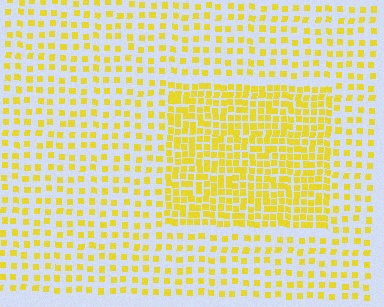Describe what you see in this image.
The image contains small yellow elements arranged at two different densities. A rectangle-shaped region is visible where the elements are more densely packed than the surrounding area.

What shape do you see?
I see a rectangle.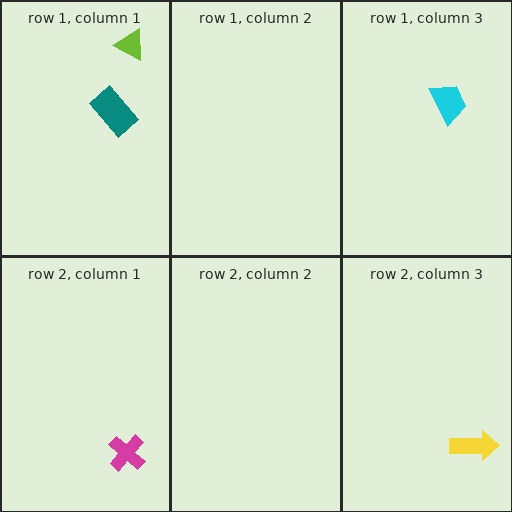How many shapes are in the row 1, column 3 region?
1.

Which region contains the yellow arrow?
The row 2, column 3 region.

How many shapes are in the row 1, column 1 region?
2.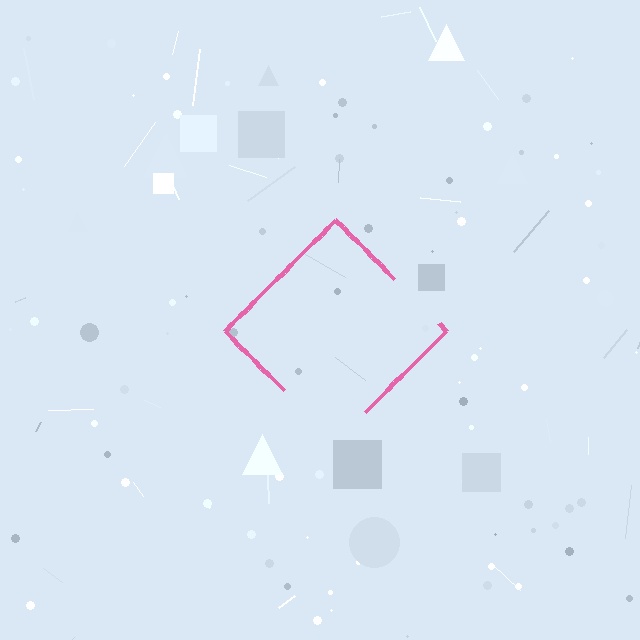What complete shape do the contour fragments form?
The contour fragments form a diamond.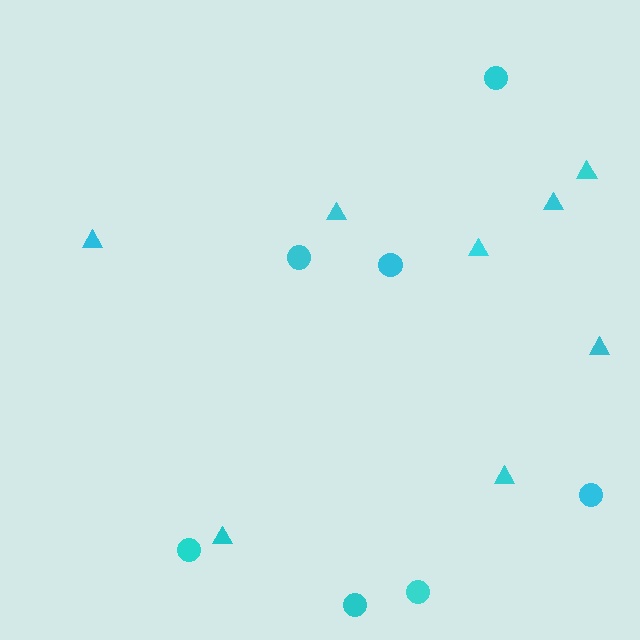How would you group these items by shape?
There are 2 groups: one group of circles (7) and one group of triangles (8).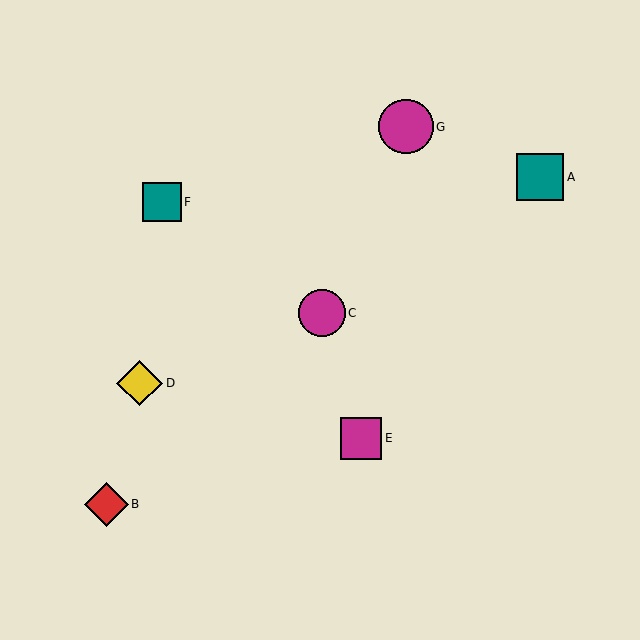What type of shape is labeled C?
Shape C is a magenta circle.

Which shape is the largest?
The magenta circle (labeled G) is the largest.